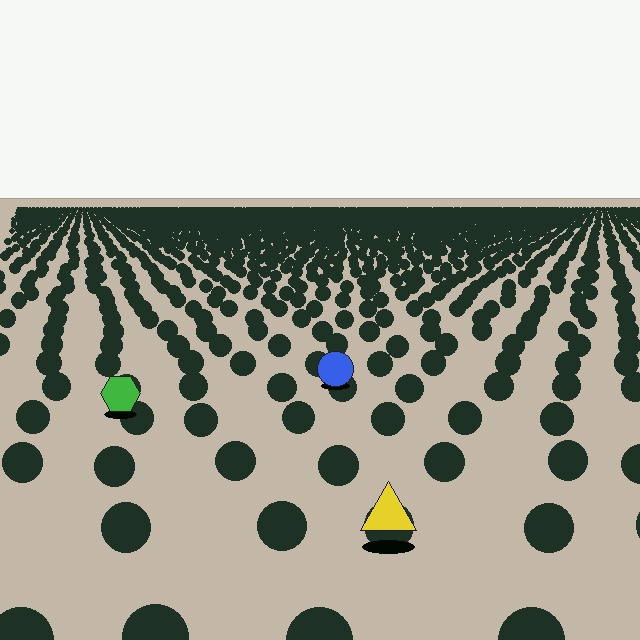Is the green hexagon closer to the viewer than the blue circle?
Yes. The green hexagon is closer — you can tell from the texture gradient: the ground texture is coarser near it.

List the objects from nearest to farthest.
From nearest to farthest: the yellow triangle, the green hexagon, the blue circle.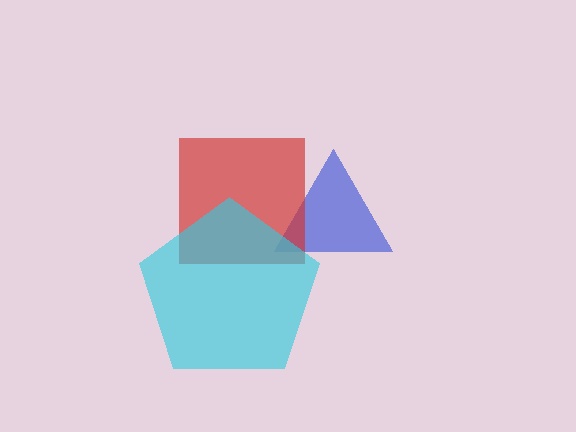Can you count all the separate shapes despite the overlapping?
Yes, there are 3 separate shapes.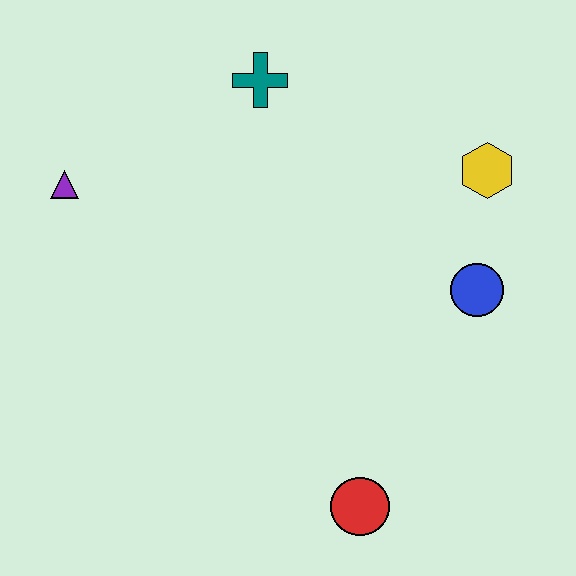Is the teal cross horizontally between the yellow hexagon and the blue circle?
No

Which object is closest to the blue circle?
The yellow hexagon is closest to the blue circle.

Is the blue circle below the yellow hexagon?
Yes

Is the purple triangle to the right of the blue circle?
No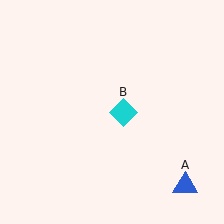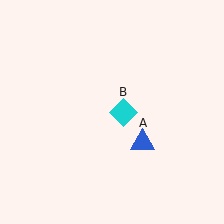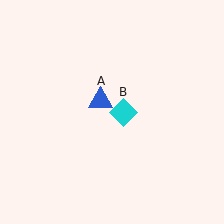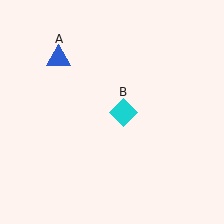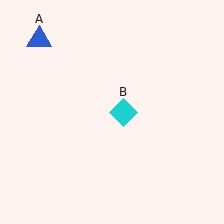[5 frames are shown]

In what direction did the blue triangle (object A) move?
The blue triangle (object A) moved up and to the left.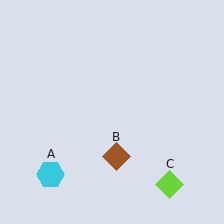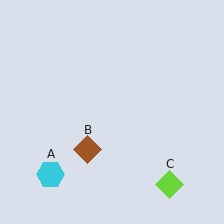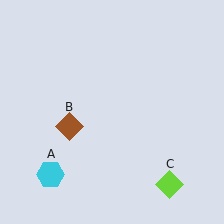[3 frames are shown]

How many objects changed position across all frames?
1 object changed position: brown diamond (object B).